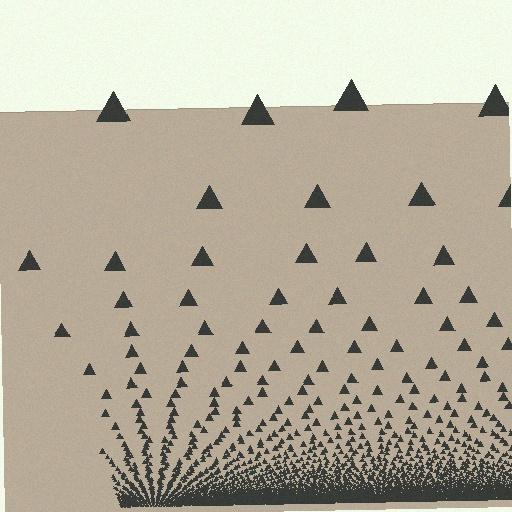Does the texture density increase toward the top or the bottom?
Density increases toward the bottom.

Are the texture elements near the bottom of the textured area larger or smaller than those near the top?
Smaller. The gradient is inverted — elements near the bottom are smaller and denser.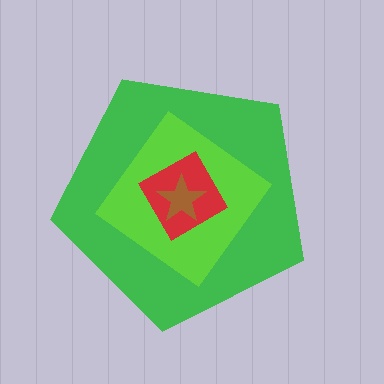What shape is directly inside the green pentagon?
The lime diamond.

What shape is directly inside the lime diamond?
The red diamond.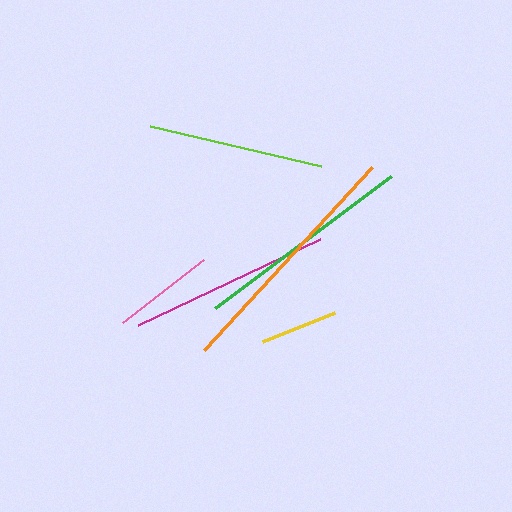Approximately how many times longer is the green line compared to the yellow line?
The green line is approximately 2.8 times the length of the yellow line.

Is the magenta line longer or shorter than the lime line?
The magenta line is longer than the lime line.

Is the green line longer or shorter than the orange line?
The orange line is longer than the green line.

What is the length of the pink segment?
The pink segment is approximately 102 pixels long.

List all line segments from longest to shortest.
From longest to shortest: orange, green, magenta, lime, pink, yellow.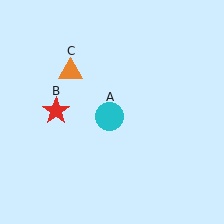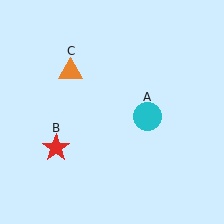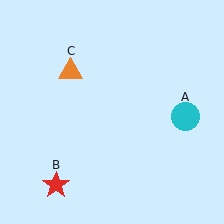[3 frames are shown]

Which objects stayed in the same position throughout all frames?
Orange triangle (object C) remained stationary.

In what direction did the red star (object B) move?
The red star (object B) moved down.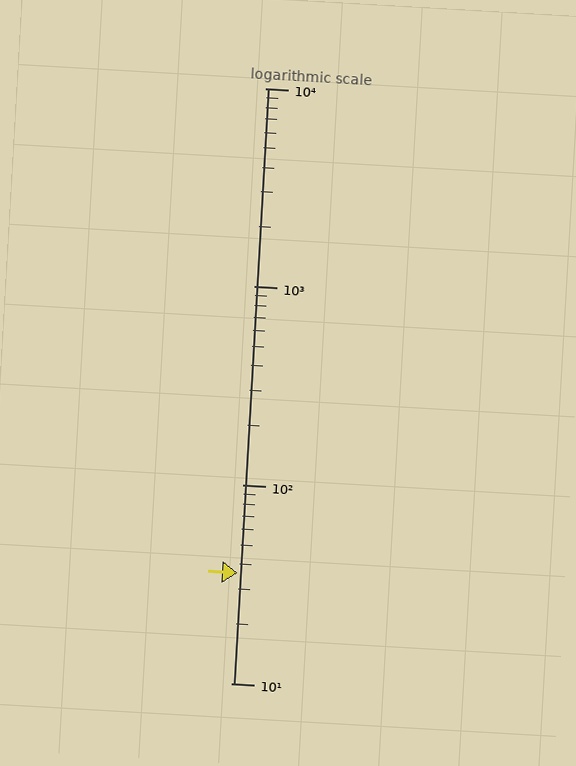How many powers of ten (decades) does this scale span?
The scale spans 3 decades, from 10 to 10000.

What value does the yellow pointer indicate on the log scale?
The pointer indicates approximately 36.